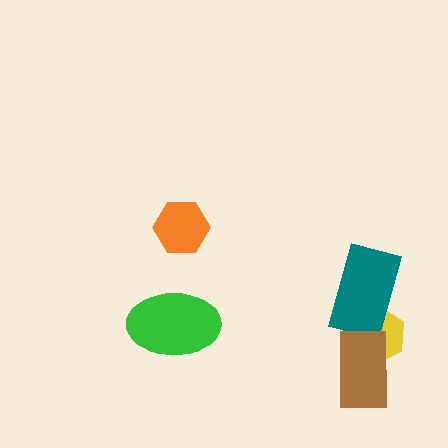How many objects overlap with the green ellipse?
0 objects overlap with the green ellipse.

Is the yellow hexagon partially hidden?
Yes, it is partially covered by another shape.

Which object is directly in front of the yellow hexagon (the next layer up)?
The teal rectangle is directly in front of the yellow hexagon.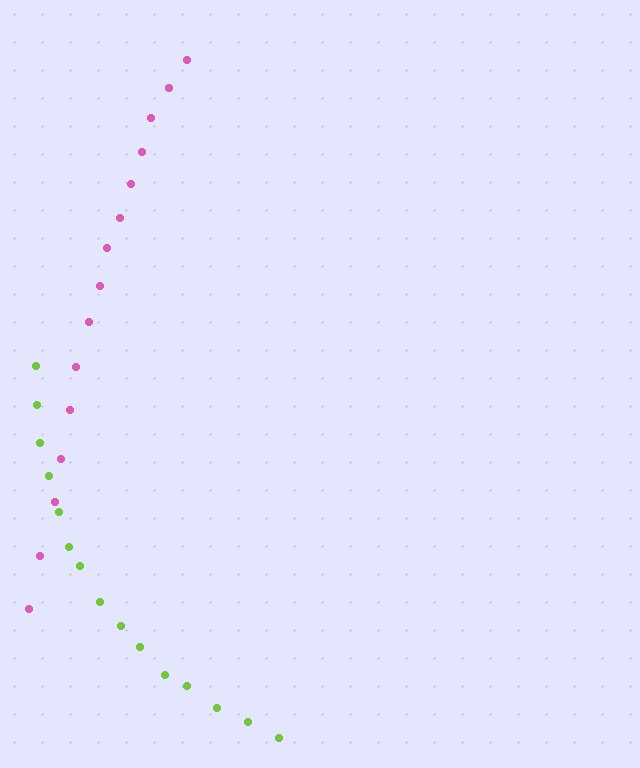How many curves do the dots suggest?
There are 2 distinct paths.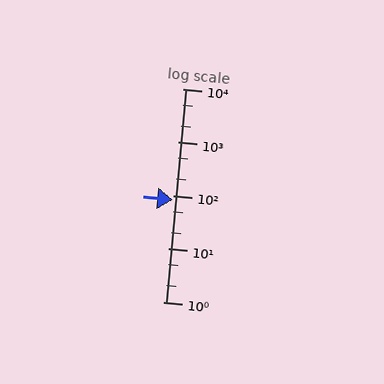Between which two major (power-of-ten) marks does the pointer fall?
The pointer is between 10 and 100.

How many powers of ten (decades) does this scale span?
The scale spans 4 decades, from 1 to 10000.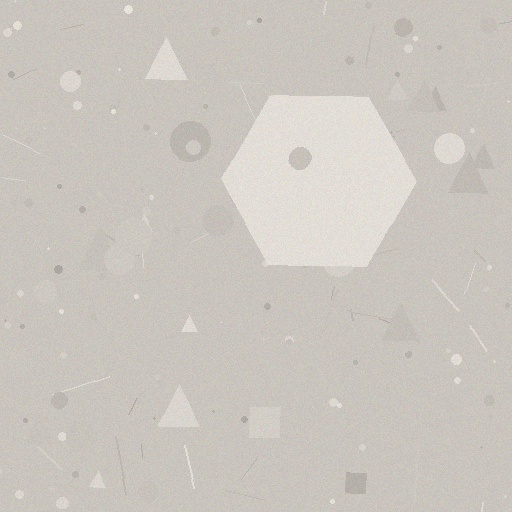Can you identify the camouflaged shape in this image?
The camouflaged shape is a hexagon.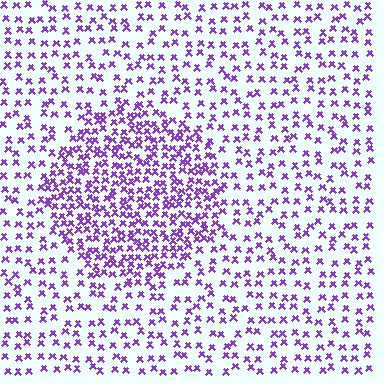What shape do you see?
I see a circle.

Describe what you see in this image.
The image contains small purple elements arranged at two different densities. A circle-shaped region is visible where the elements are more densely packed than the surrounding area.